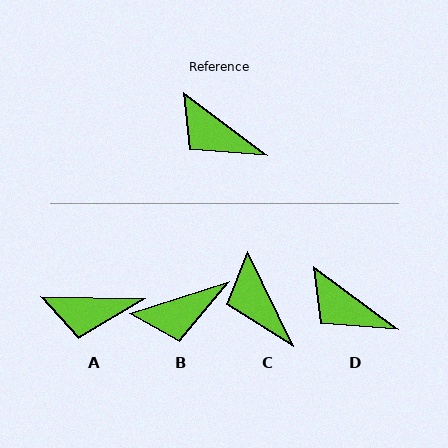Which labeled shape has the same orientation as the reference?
D.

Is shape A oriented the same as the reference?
No, it is off by about 35 degrees.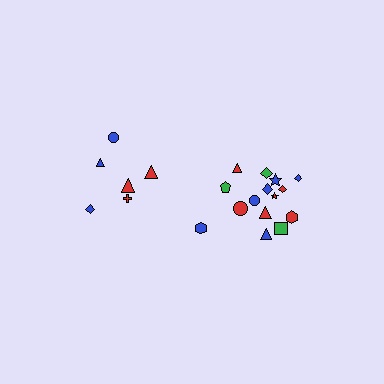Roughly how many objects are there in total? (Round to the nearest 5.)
Roughly 20 objects in total.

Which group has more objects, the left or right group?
The right group.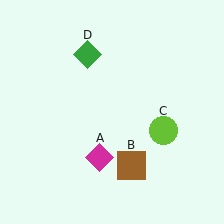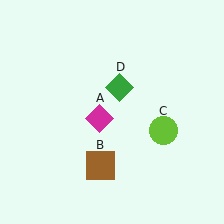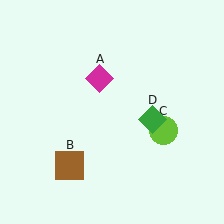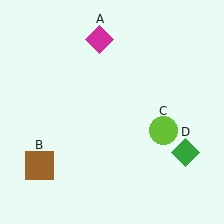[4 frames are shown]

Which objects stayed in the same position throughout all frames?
Lime circle (object C) remained stationary.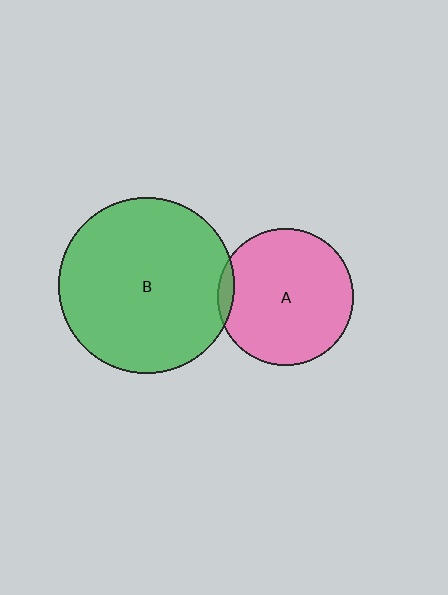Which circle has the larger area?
Circle B (green).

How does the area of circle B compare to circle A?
Approximately 1.7 times.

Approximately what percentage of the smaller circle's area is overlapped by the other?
Approximately 5%.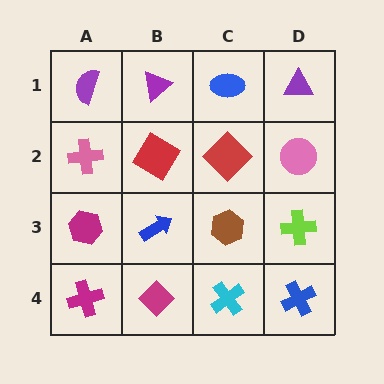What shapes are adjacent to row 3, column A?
A pink cross (row 2, column A), a magenta cross (row 4, column A), a blue arrow (row 3, column B).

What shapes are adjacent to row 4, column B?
A blue arrow (row 3, column B), a magenta cross (row 4, column A), a cyan cross (row 4, column C).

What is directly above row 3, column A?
A pink cross.